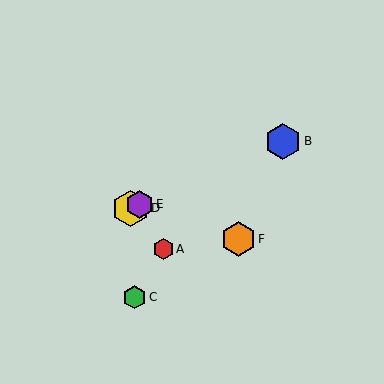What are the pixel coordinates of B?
Object B is at (283, 141).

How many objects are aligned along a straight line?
3 objects (B, D, E) are aligned along a straight line.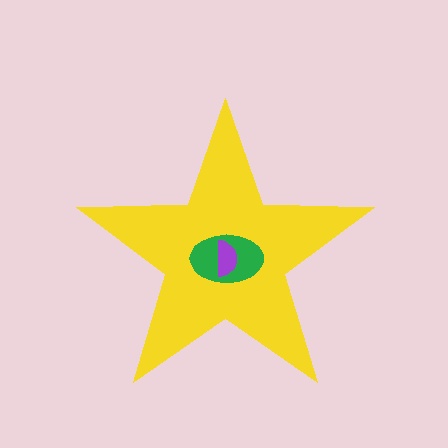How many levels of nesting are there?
3.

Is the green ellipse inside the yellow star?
Yes.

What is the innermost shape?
The purple semicircle.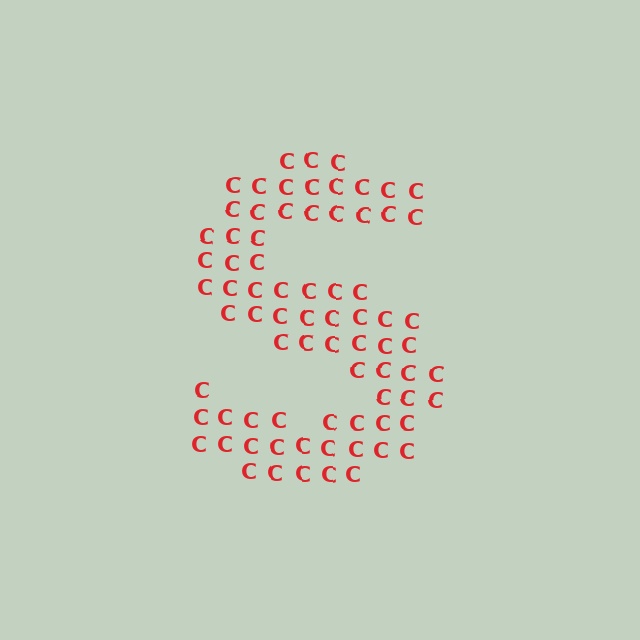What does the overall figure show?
The overall figure shows the letter S.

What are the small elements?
The small elements are letter C's.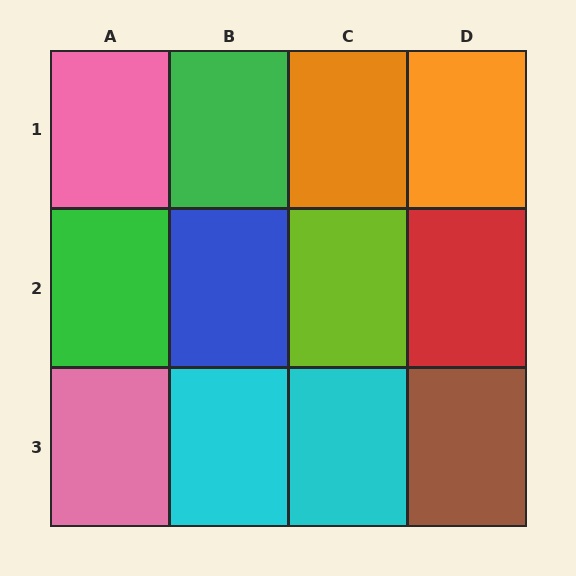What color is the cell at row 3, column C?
Cyan.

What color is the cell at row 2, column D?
Red.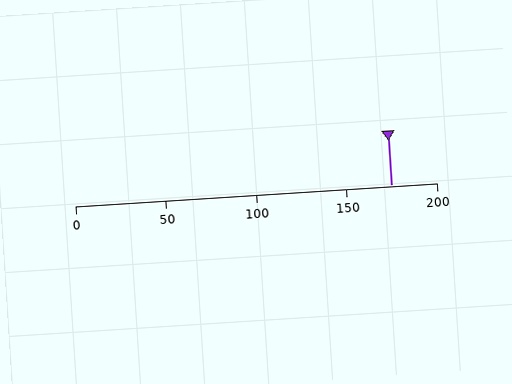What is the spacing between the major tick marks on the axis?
The major ticks are spaced 50 apart.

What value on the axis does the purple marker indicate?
The marker indicates approximately 175.